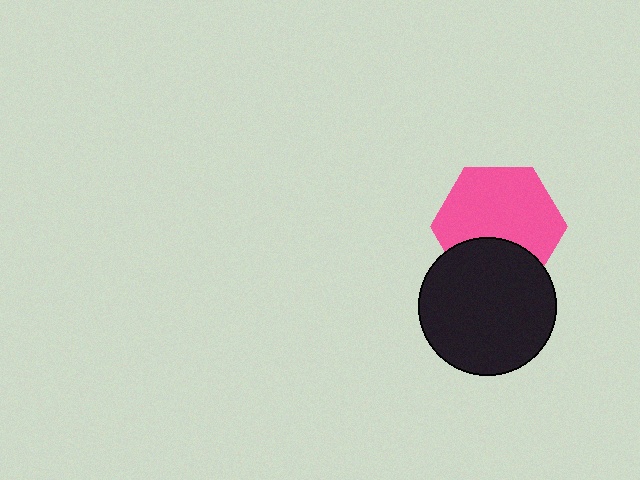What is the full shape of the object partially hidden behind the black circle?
The partially hidden object is a pink hexagon.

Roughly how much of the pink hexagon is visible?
Most of it is visible (roughly 70%).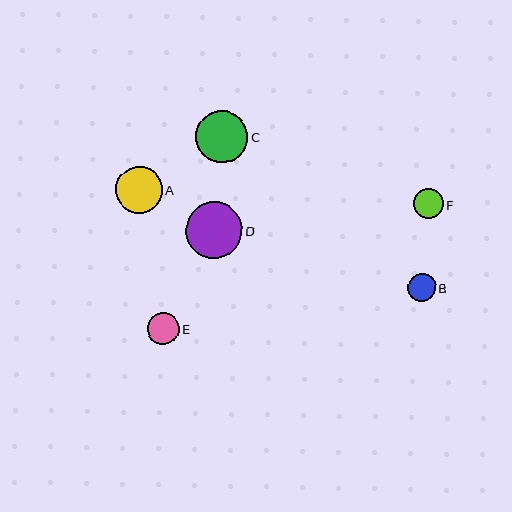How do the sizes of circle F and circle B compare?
Circle F and circle B are approximately the same size.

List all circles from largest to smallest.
From largest to smallest: D, C, A, E, F, B.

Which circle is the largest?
Circle D is the largest with a size of approximately 56 pixels.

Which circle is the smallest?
Circle B is the smallest with a size of approximately 28 pixels.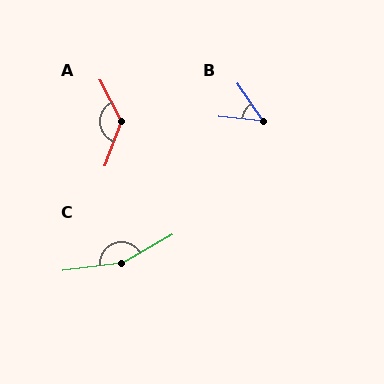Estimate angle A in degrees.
Approximately 132 degrees.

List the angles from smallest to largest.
B (50°), A (132°), C (157°).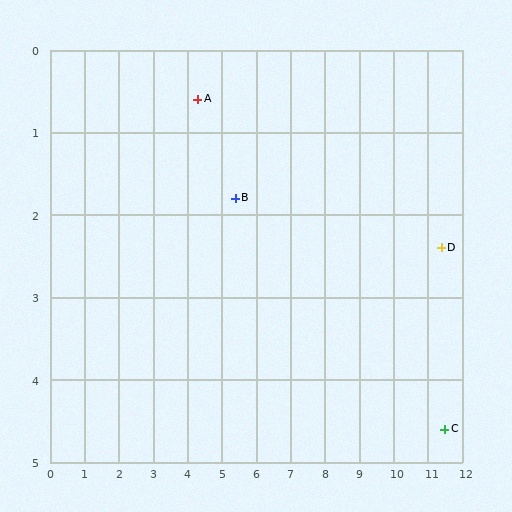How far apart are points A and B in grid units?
Points A and B are about 1.6 grid units apart.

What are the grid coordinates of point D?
Point D is at approximately (11.4, 2.4).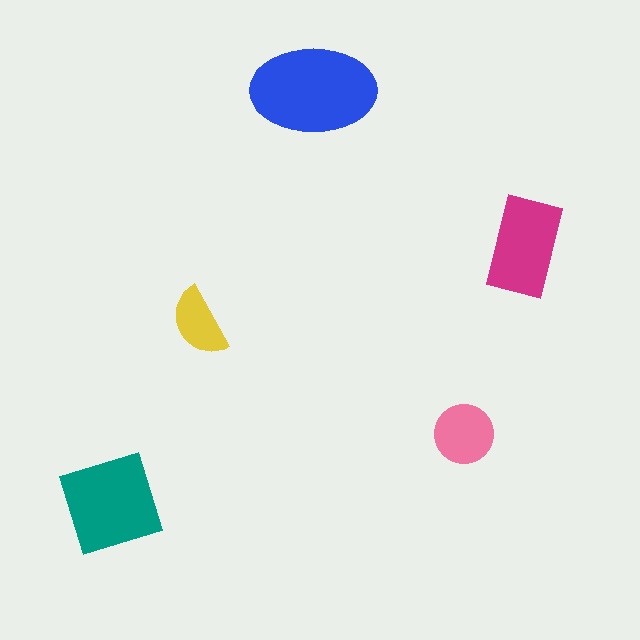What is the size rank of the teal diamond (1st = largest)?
2nd.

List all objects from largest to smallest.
The blue ellipse, the teal diamond, the magenta rectangle, the pink circle, the yellow semicircle.